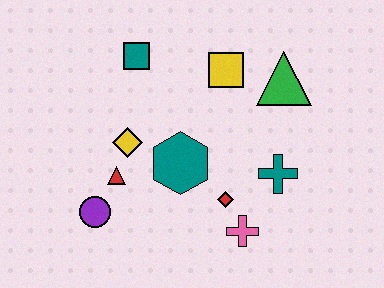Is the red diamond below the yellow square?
Yes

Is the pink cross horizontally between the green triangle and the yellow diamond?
Yes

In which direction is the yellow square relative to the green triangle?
The yellow square is to the left of the green triangle.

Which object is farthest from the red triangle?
The green triangle is farthest from the red triangle.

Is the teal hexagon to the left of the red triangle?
No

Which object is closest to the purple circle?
The red triangle is closest to the purple circle.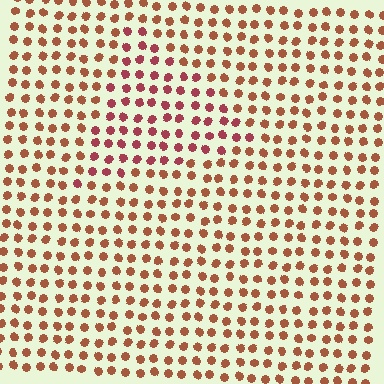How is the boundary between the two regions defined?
The boundary is defined purely by a slight shift in hue (about 28 degrees). Spacing, size, and orientation are identical on both sides.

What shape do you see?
I see a triangle.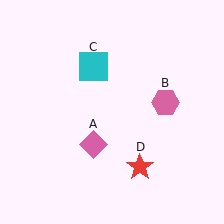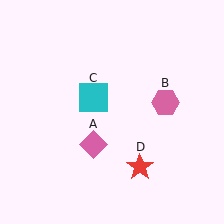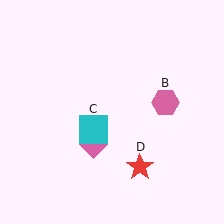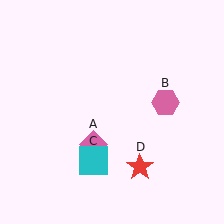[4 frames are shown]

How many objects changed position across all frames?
1 object changed position: cyan square (object C).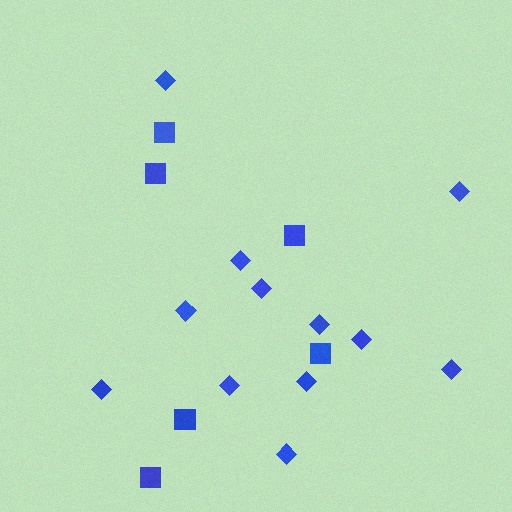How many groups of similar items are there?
There are 2 groups: one group of squares (6) and one group of diamonds (12).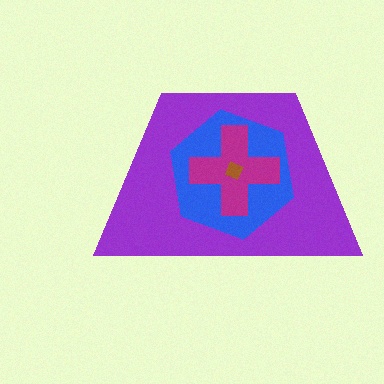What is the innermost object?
The brown diamond.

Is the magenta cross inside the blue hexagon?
Yes.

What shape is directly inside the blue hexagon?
The magenta cross.